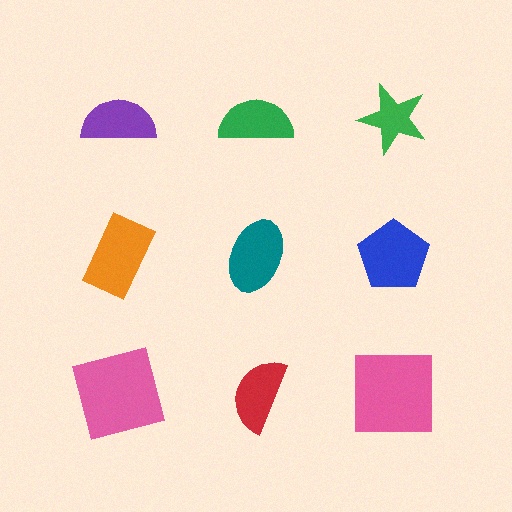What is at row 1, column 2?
A green semicircle.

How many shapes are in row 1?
3 shapes.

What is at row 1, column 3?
A green star.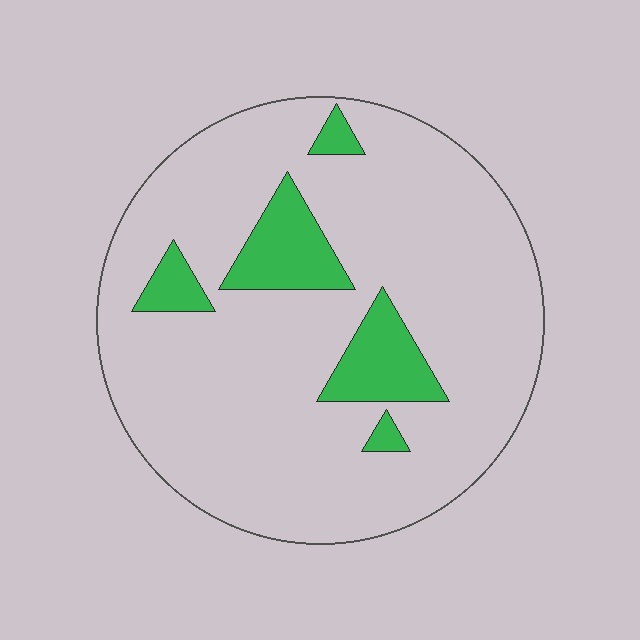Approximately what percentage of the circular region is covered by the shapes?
Approximately 15%.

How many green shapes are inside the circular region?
5.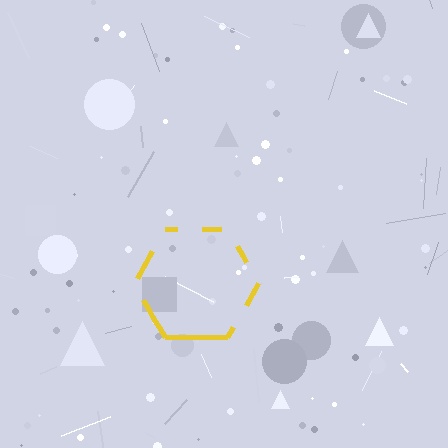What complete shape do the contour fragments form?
The contour fragments form a hexagon.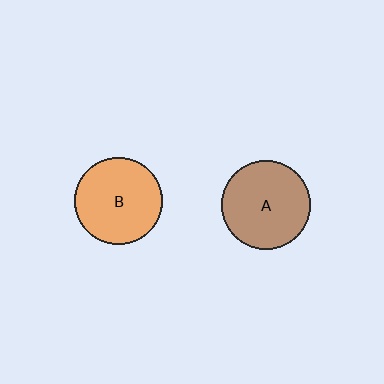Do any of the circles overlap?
No, none of the circles overlap.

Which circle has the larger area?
Circle A (brown).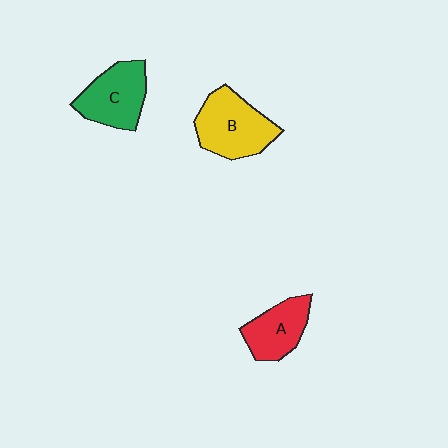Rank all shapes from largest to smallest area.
From largest to smallest: B (yellow), C (green), A (red).